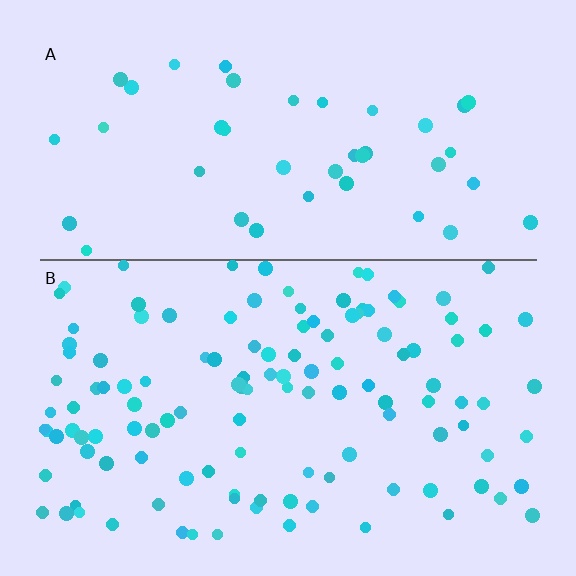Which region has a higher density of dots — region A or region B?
B (the bottom).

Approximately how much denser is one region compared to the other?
Approximately 2.8× — region B over region A.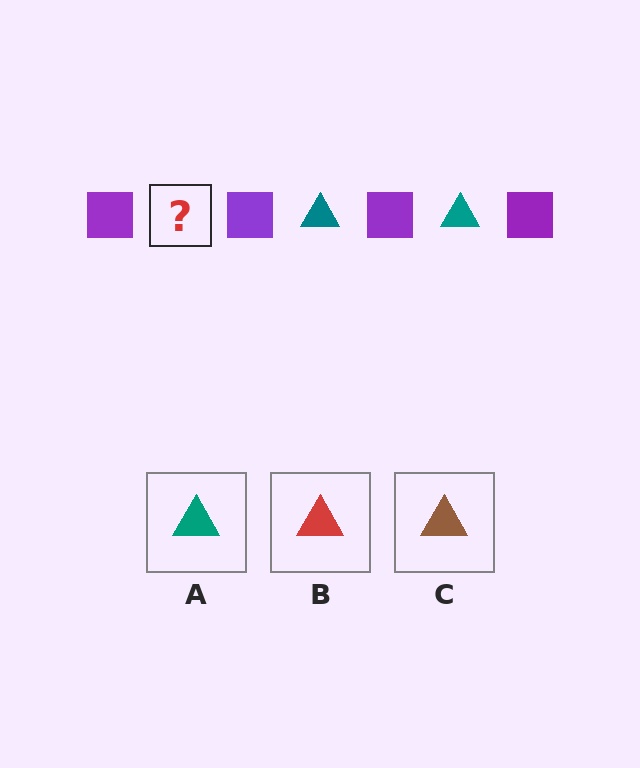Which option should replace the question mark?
Option A.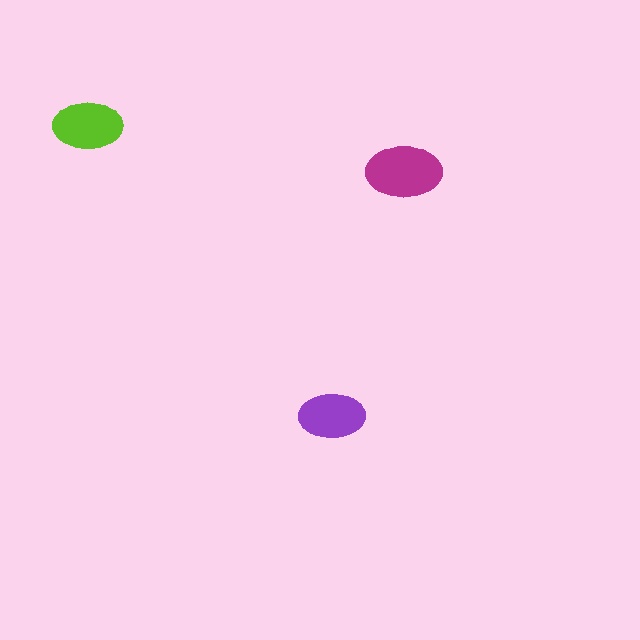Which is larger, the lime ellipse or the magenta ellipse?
The magenta one.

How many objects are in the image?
There are 3 objects in the image.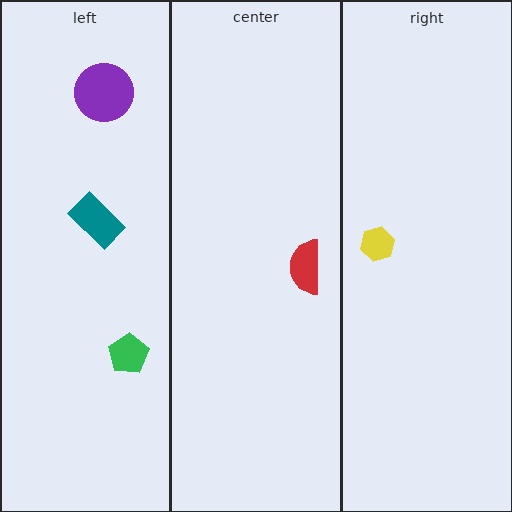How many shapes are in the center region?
1.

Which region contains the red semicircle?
The center region.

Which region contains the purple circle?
The left region.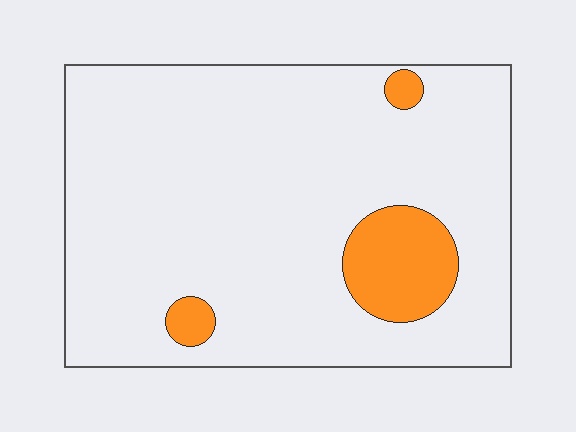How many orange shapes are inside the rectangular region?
3.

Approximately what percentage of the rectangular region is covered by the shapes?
Approximately 10%.